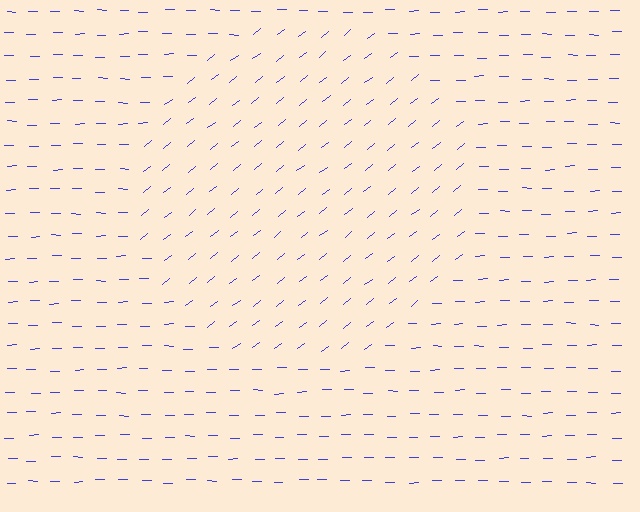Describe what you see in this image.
The image is filled with small blue line segments. A circle region in the image has lines oriented differently from the surrounding lines, creating a visible texture boundary.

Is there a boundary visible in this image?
Yes, there is a texture boundary formed by a change in line orientation.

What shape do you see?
I see a circle.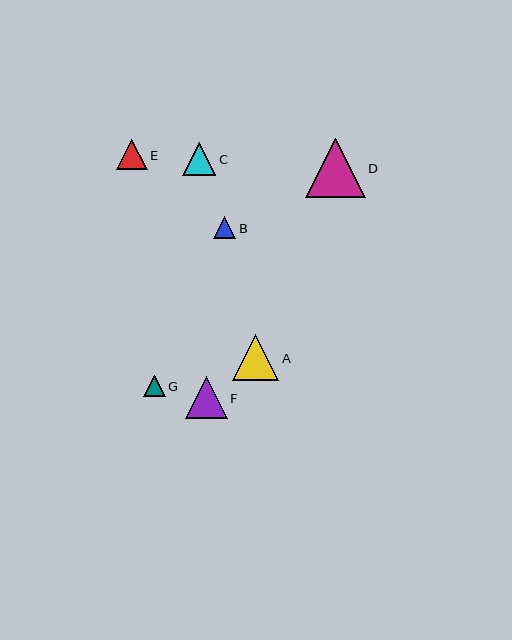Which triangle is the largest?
Triangle D is the largest with a size of approximately 60 pixels.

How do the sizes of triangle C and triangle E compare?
Triangle C and triangle E are approximately the same size.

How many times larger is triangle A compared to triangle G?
Triangle A is approximately 2.1 times the size of triangle G.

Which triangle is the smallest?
Triangle G is the smallest with a size of approximately 22 pixels.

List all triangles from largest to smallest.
From largest to smallest: D, A, F, C, E, B, G.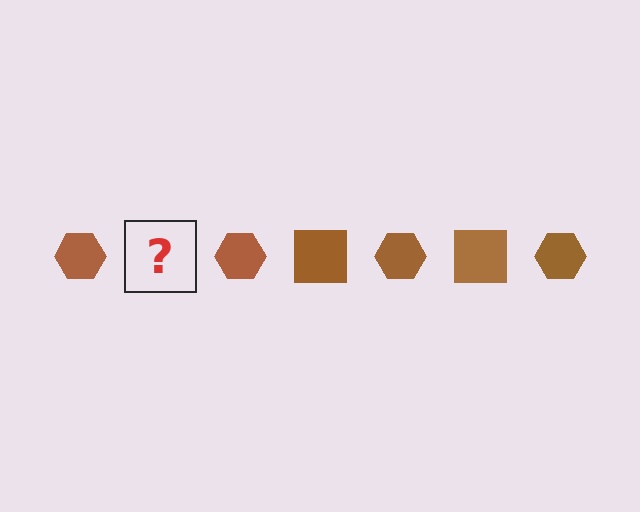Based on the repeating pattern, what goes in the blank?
The blank should be a brown square.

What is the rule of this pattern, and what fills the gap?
The rule is that the pattern cycles through hexagon, square shapes in brown. The gap should be filled with a brown square.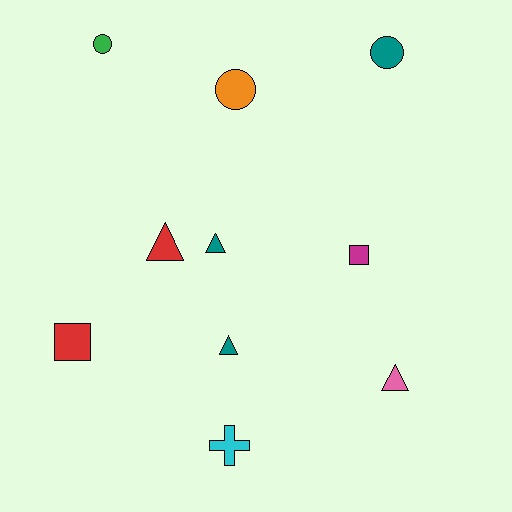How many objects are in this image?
There are 10 objects.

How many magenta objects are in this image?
There is 1 magenta object.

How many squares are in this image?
There are 2 squares.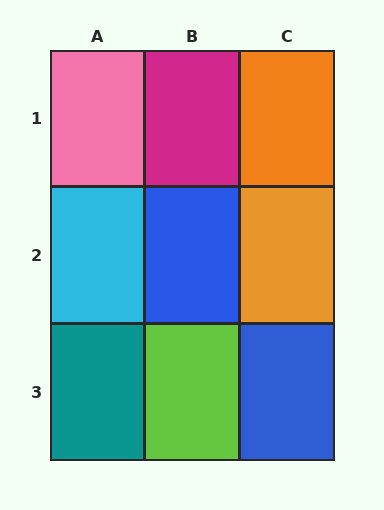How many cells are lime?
1 cell is lime.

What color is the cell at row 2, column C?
Orange.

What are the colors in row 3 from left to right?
Teal, lime, blue.